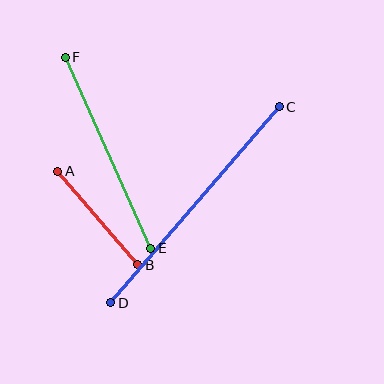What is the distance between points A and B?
The distance is approximately 123 pixels.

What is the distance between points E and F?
The distance is approximately 209 pixels.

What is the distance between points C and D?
The distance is approximately 259 pixels.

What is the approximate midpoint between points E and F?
The midpoint is at approximately (108, 153) pixels.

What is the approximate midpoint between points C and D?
The midpoint is at approximately (195, 205) pixels.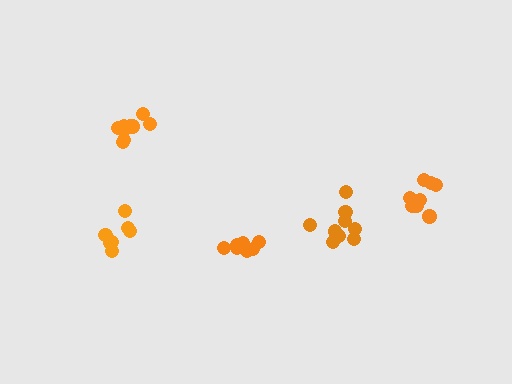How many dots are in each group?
Group 1: 7 dots, Group 2: 7 dots, Group 3: 8 dots, Group 4: 9 dots, Group 5: 9 dots (40 total).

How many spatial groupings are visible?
There are 5 spatial groupings.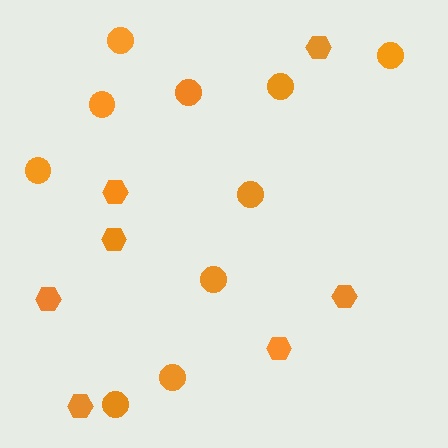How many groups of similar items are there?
There are 2 groups: one group of hexagons (7) and one group of circles (10).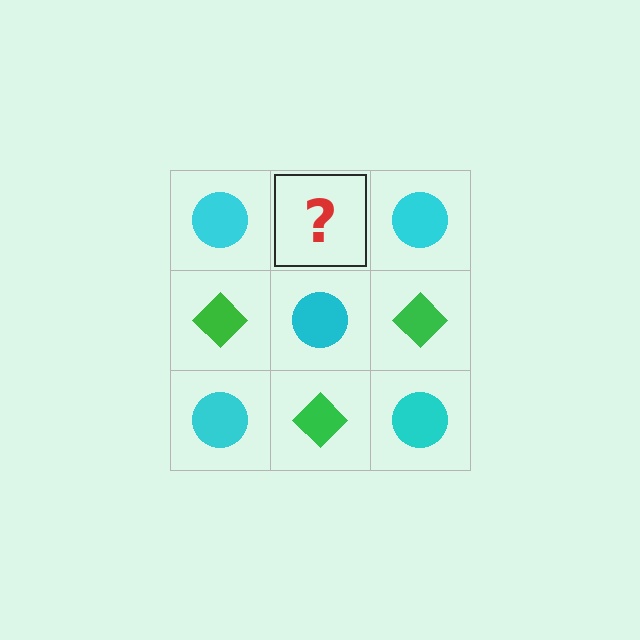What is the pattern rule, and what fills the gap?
The rule is that it alternates cyan circle and green diamond in a checkerboard pattern. The gap should be filled with a green diamond.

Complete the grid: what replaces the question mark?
The question mark should be replaced with a green diamond.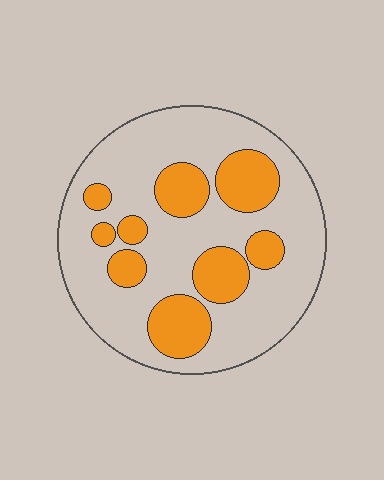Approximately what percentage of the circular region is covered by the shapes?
Approximately 30%.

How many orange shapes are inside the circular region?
9.